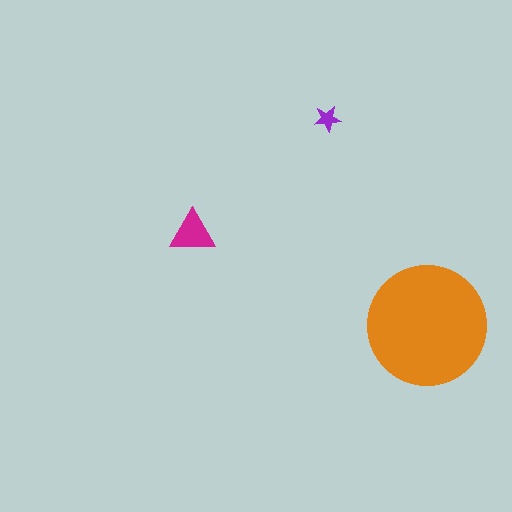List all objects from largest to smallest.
The orange circle, the magenta triangle, the purple star.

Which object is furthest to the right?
The orange circle is rightmost.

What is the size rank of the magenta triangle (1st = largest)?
2nd.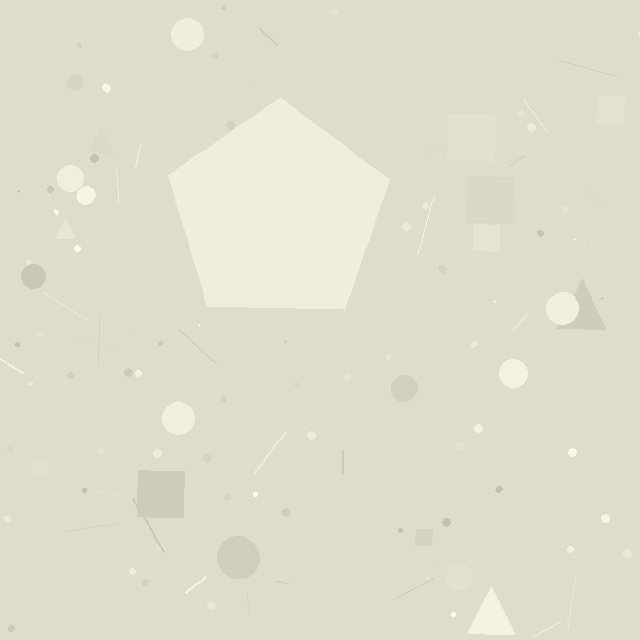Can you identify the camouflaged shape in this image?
The camouflaged shape is a pentagon.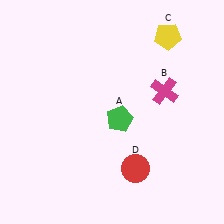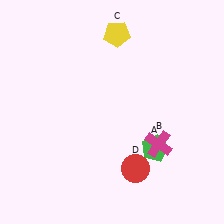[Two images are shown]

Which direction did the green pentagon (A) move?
The green pentagon (A) moved right.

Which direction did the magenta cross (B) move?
The magenta cross (B) moved down.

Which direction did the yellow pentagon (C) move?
The yellow pentagon (C) moved left.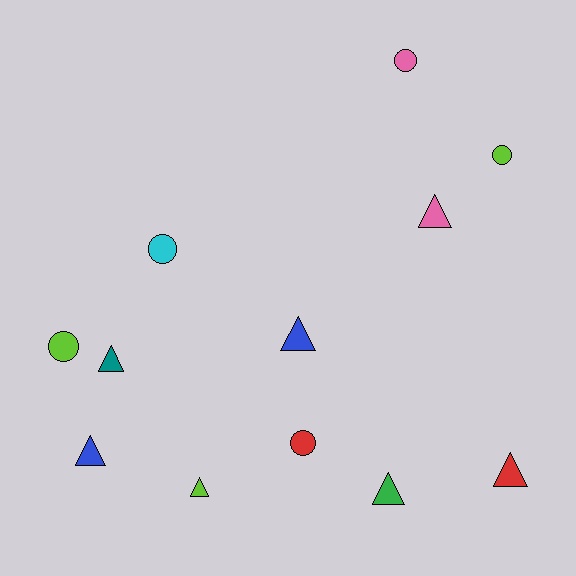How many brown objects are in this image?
There are no brown objects.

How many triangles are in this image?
There are 7 triangles.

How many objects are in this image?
There are 12 objects.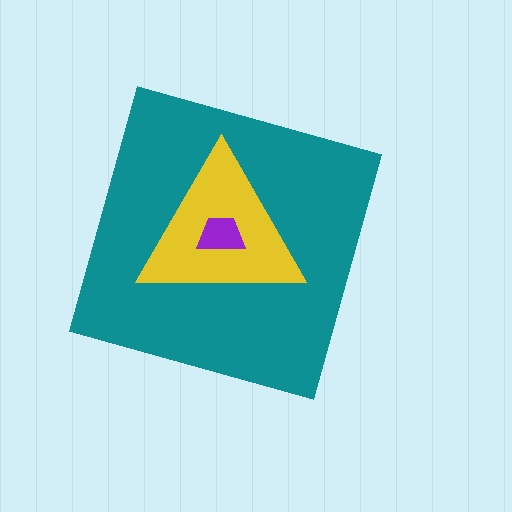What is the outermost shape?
The teal diamond.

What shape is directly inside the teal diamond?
The yellow triangle.